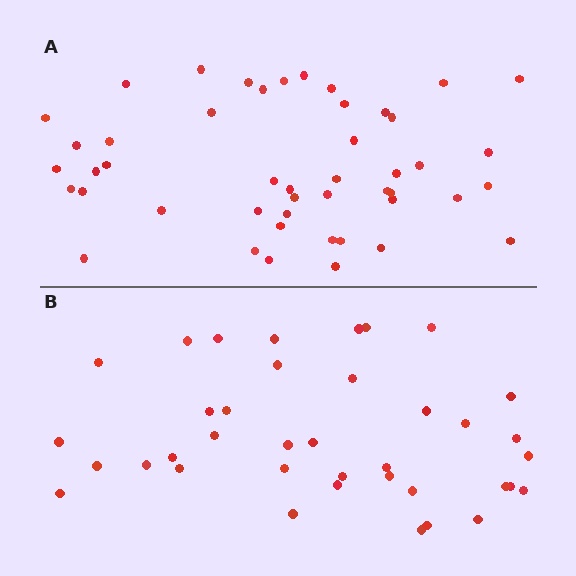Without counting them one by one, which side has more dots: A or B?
Region A (the top region) has more dots.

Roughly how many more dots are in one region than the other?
Region A has roughly 8 or so more dots than region B.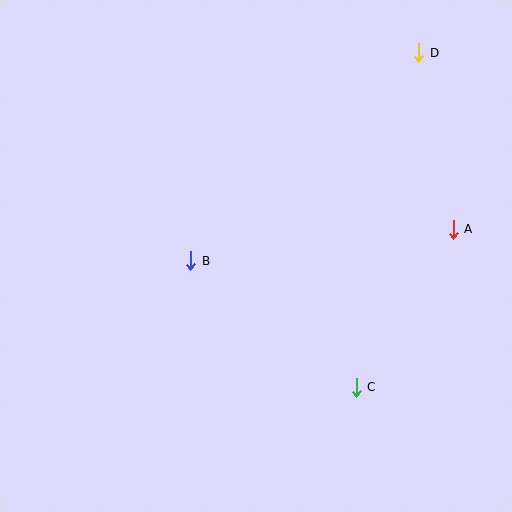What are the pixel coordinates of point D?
Point D is at (419, 53).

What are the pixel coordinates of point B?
Point B is at (191, 261).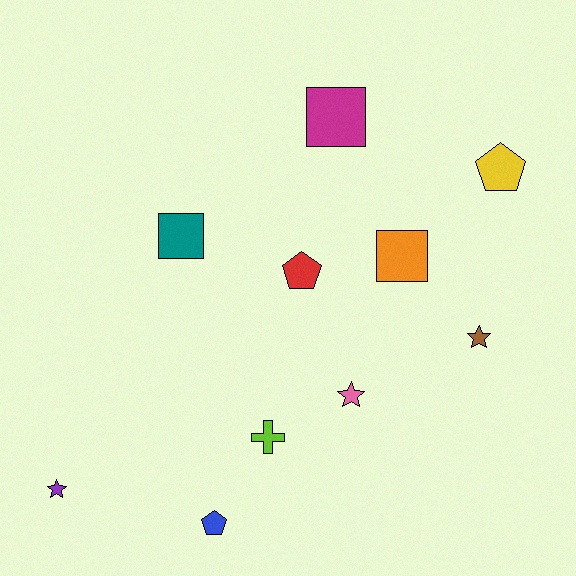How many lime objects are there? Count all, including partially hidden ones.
There is 1 lime object.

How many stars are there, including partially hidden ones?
There are 3 stars.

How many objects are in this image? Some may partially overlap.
There are 10 objects.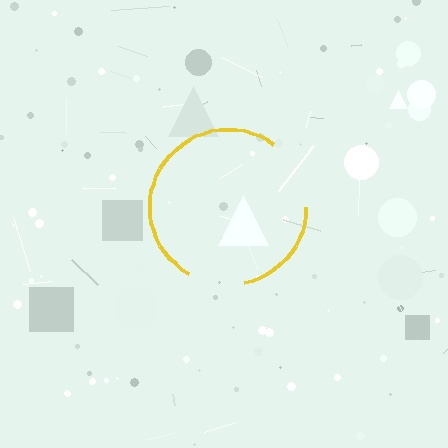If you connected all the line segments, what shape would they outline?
They would outline a circle.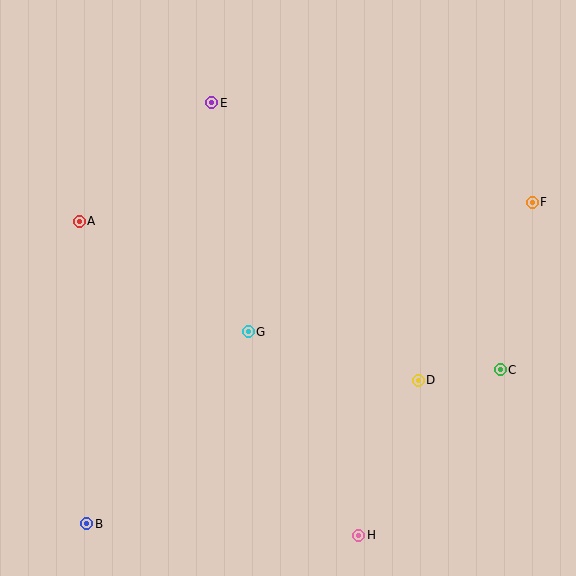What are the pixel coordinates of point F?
Point F is at (532, 202).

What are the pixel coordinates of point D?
Point D is at (418, 380).